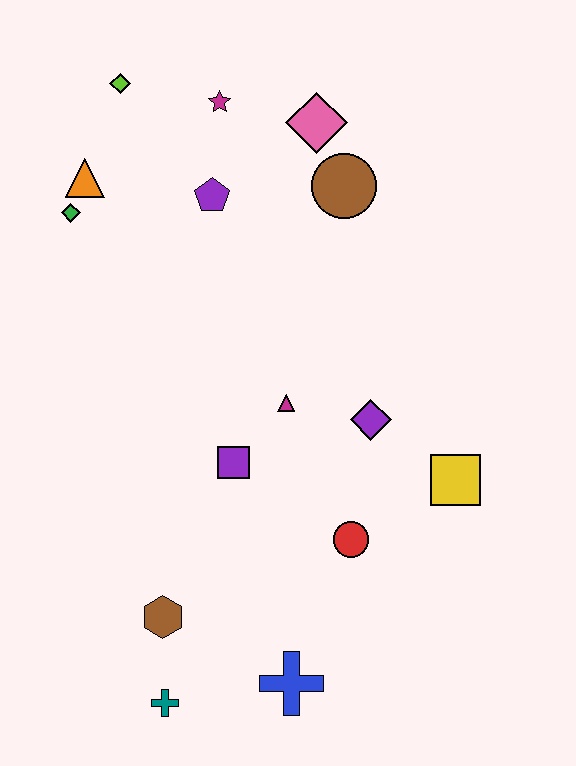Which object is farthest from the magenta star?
The teal cross is farthest from the magenta star.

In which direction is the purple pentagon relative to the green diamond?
The purple pentagon is to the right of the green diamond.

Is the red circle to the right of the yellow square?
No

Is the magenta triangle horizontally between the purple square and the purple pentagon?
No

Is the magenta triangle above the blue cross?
Yes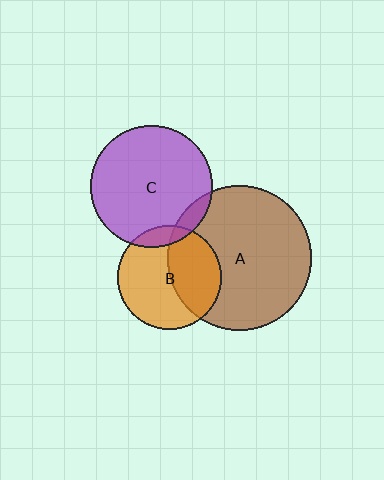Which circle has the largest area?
Circle A (brown).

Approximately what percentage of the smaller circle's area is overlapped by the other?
Approximately 40%.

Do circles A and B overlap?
Yes.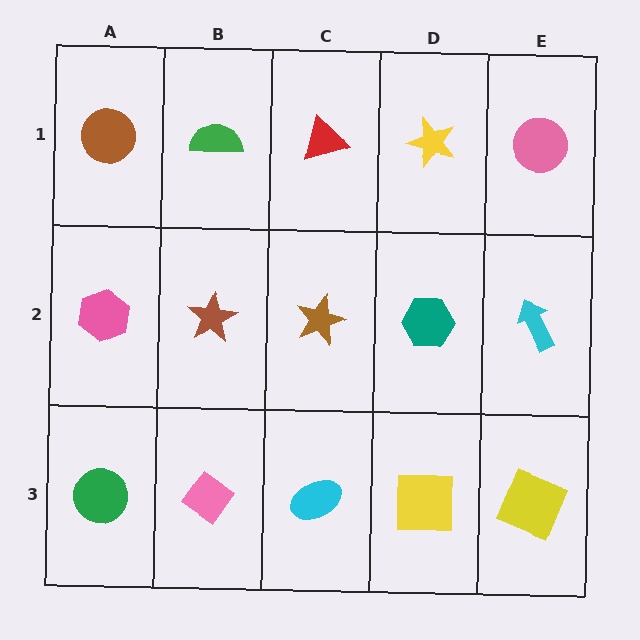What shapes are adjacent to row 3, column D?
A teal hexagon (row 2, column D), a cyan ellipse (row 3, column C), a yellow square (row 3, column E).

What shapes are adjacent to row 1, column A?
A pink hexagon (row 2, column A), a green semicircle (row 1, column B).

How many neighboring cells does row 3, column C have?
3.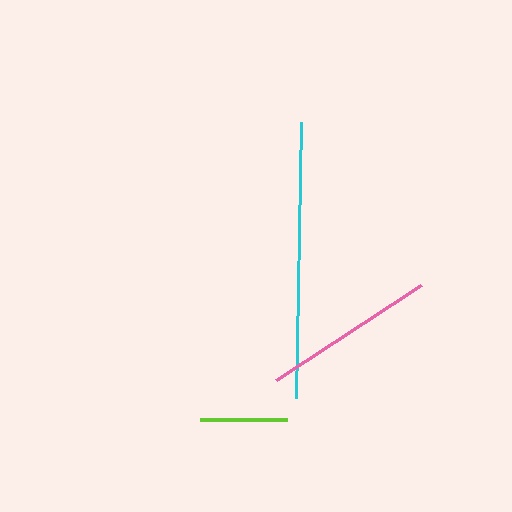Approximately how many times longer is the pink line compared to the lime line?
The pink line is approximately 2.0 times the length of the lime line.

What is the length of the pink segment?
The pink segment is approximately 173 pixels long.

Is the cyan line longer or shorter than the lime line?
The cyan line is longer than the lime line.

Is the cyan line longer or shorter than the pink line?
The cyan line is longer than the pink line.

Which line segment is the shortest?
The lime line is the shortest at approximately 87 pixels.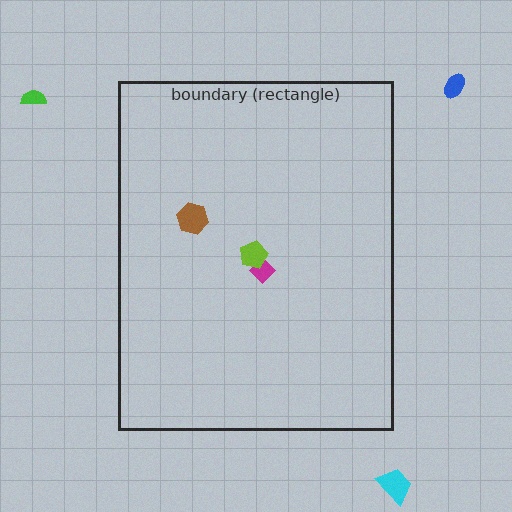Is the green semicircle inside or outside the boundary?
Outside.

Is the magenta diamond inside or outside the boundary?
Inside.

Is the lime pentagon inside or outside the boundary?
Inside.